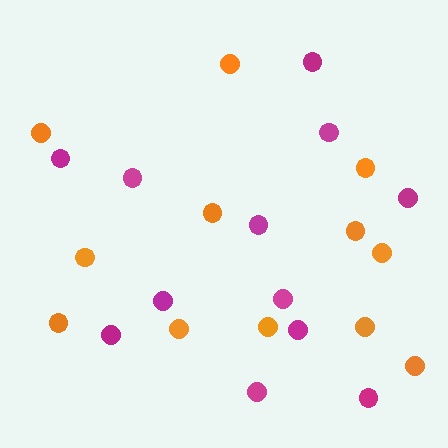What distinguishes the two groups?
There are 2 groups: one group of orange circles (12) and one group of magenta circles (12).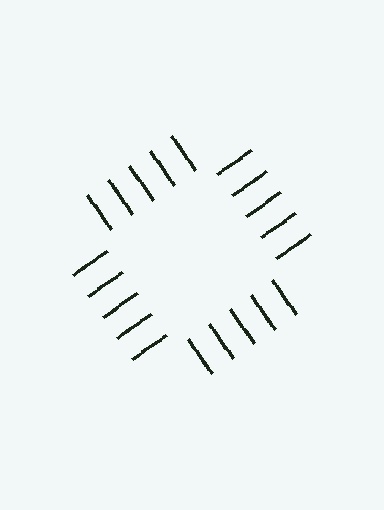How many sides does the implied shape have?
4 sides — the line-ends trace a square.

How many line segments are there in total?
20 — 5 along each of the 4 edges.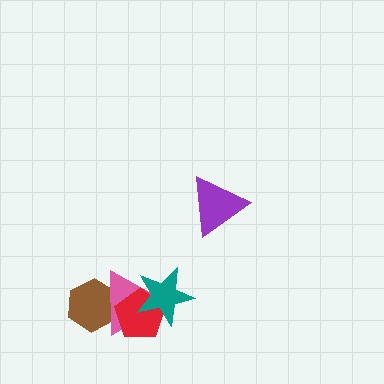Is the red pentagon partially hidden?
Yes, it is partially covered by another shape.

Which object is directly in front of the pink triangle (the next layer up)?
The red pentagon is directly in front of the pink triangle.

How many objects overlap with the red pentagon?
3 objects overlap with the red pentagon.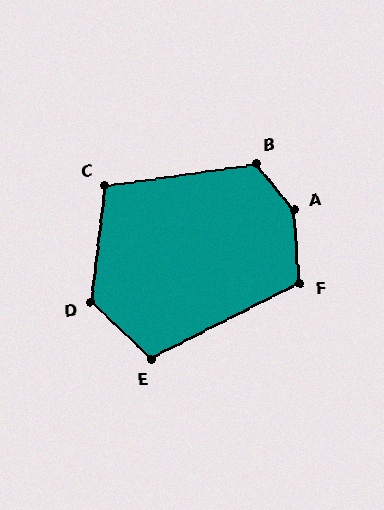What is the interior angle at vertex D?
Approximately 126 degrees (obtuse).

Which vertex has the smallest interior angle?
C, at approximately 105 degrees.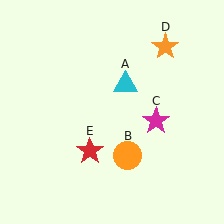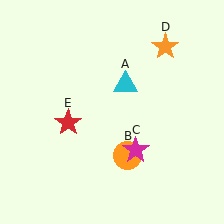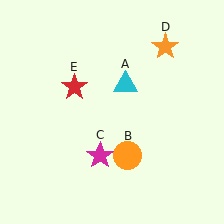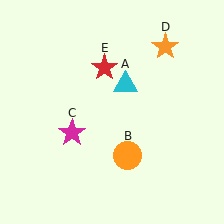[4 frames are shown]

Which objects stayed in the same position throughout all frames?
Cyan triangle (object A) and orange circle (object B) and orange star (object D) remained stationary.